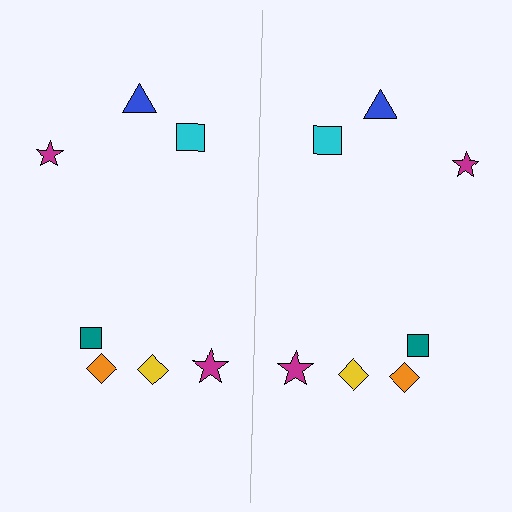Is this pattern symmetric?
Yes, this pattern has bilateral (reflection) symmetry.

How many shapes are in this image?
There are 14 shapes in this image.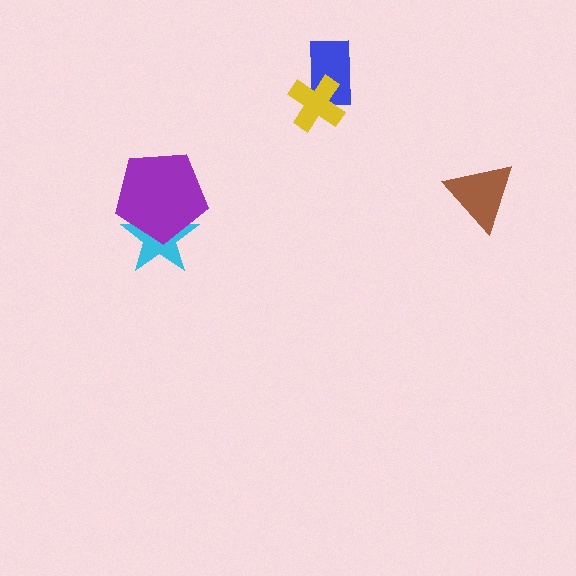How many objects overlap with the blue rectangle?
1 object overlaps with the blue rectangle.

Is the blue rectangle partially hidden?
Yes, it is partially covered by another shape.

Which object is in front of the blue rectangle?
The yellow cross is in front of the blue rectangle.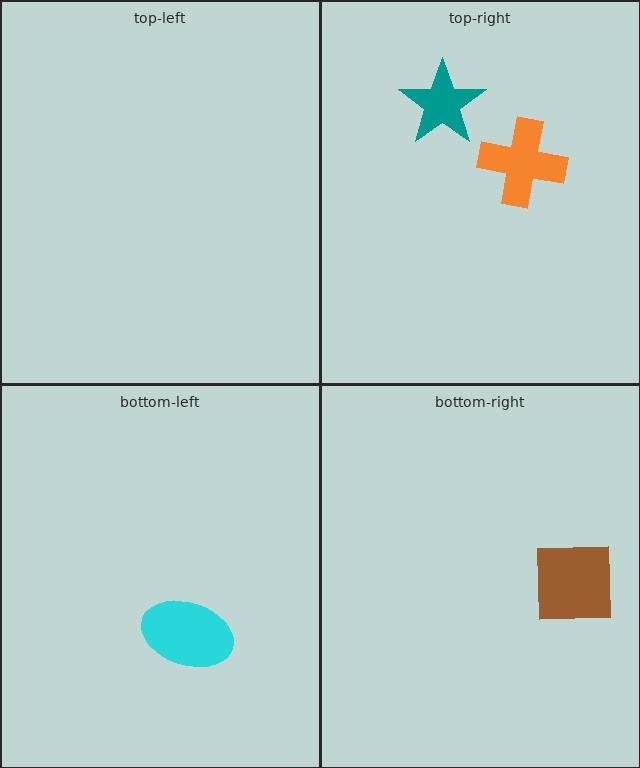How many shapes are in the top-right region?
2.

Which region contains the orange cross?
The top-right region.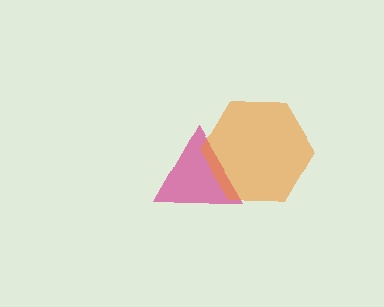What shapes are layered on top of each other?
The layered shapes are: a magenta triangle, an orange hexagon.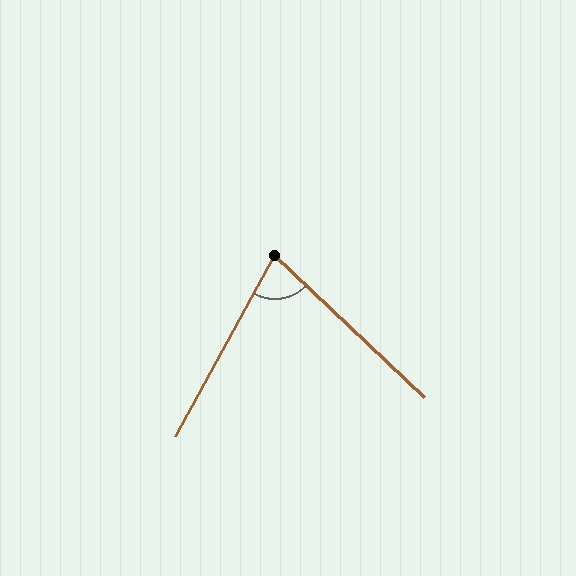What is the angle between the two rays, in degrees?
Approximately 75 degrees.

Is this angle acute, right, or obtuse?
It is acute.